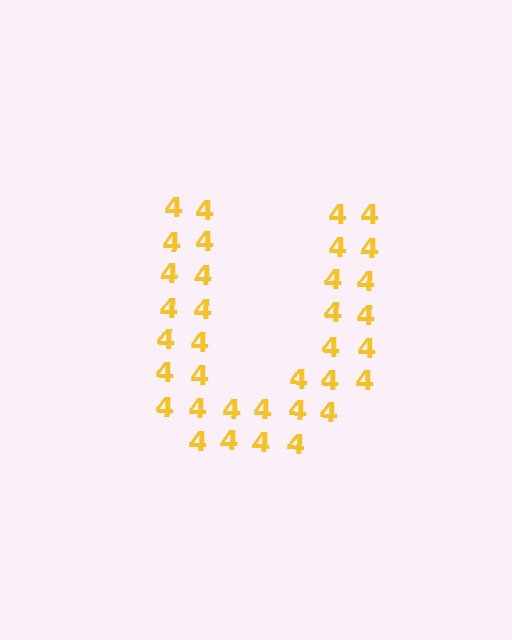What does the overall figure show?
The overall figure shows the letter U.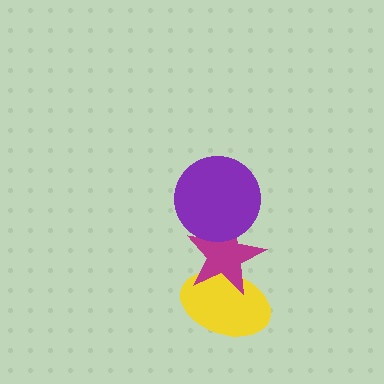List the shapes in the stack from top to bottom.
From top to bottom: the purple circle, the magenta star, the yellow ellipse.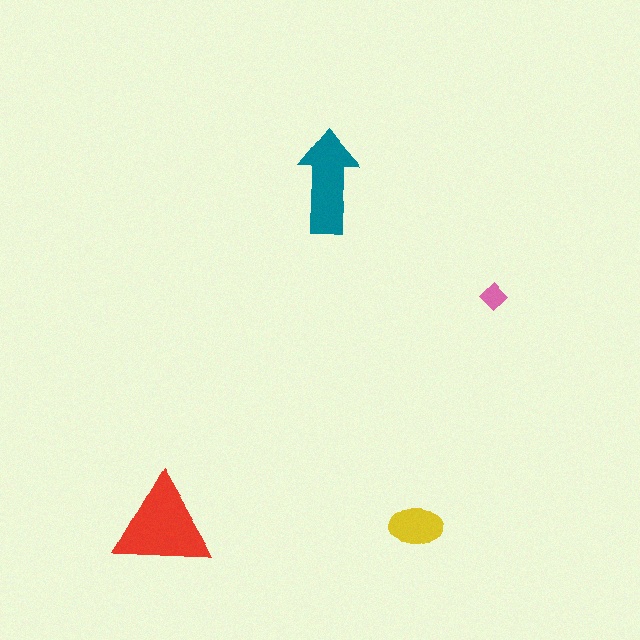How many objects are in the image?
There are 4 objects in the image.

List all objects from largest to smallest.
The red triangle, the teal arrow, the yellow ellipse, the pink diamond.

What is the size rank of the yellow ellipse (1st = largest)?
3rd.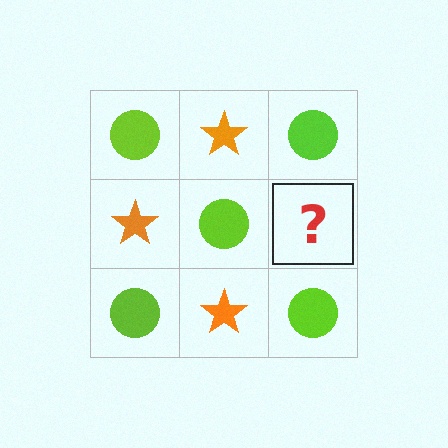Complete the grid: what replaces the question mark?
The question mark should be replaced with an orange star.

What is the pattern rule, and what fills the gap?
The rule is that it alternates lime circle and orange star in a checkerboard pattern. The gap should be filled with an orange star.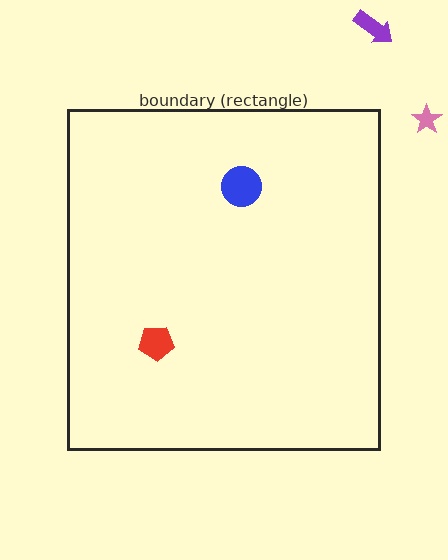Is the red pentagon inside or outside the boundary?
Inside.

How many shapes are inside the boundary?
2 inside, 2 outside.